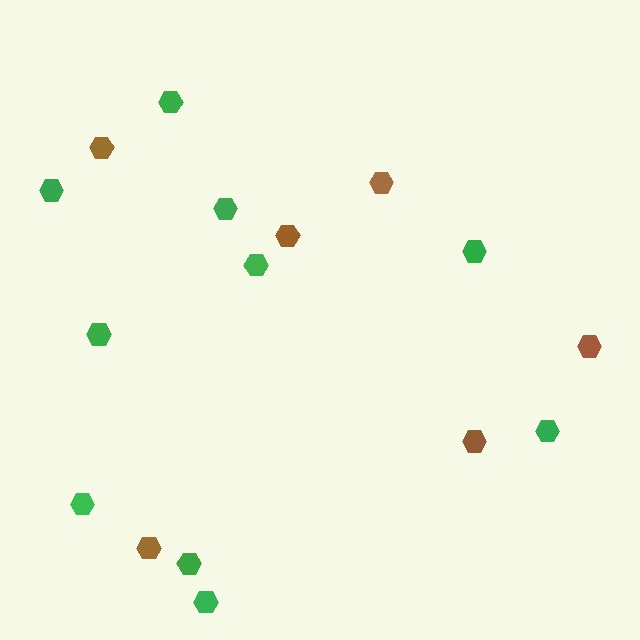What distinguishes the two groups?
There are 2 groups: one group of brown hexagons (6) and one group of green hexagons (10).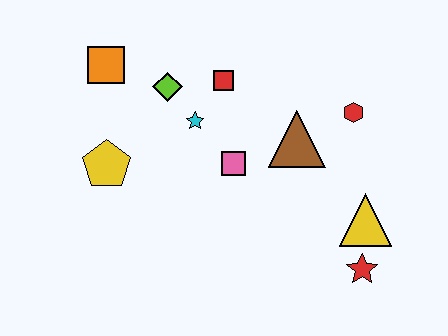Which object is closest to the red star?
The yellow triangle is closest to the red star.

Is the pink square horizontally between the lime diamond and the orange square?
No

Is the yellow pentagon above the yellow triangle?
Yes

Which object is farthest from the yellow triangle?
The orange square is farthest from the yellow triangle.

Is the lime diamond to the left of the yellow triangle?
Yes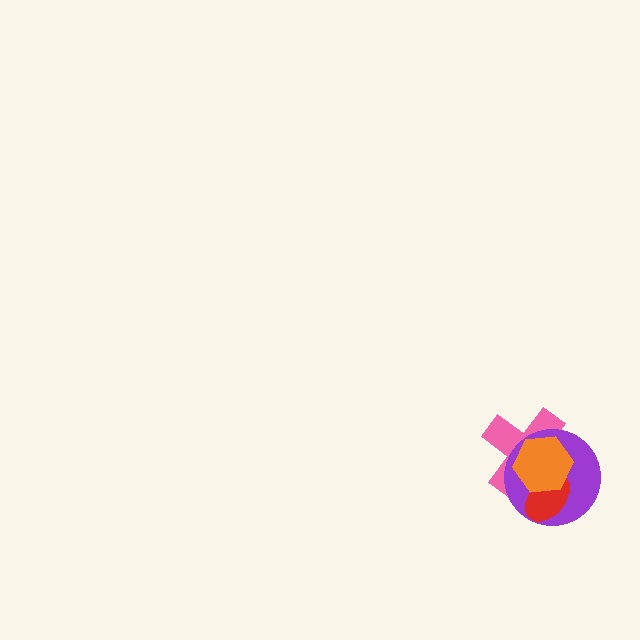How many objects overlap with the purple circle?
3 objects overlap with the purple circle.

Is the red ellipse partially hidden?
Yes, it is partially covered by another shape.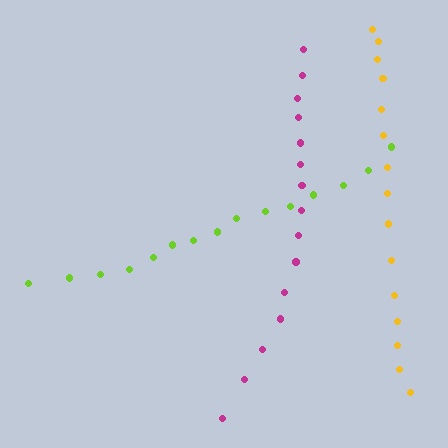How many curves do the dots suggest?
There are 3 distinct paths.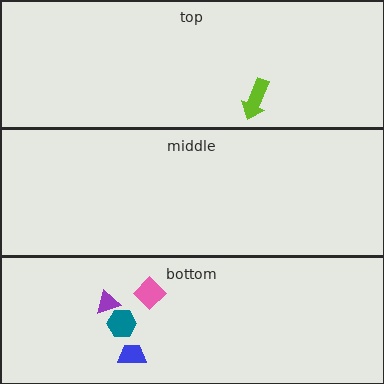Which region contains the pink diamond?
The bottom region.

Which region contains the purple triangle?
The bottom region.